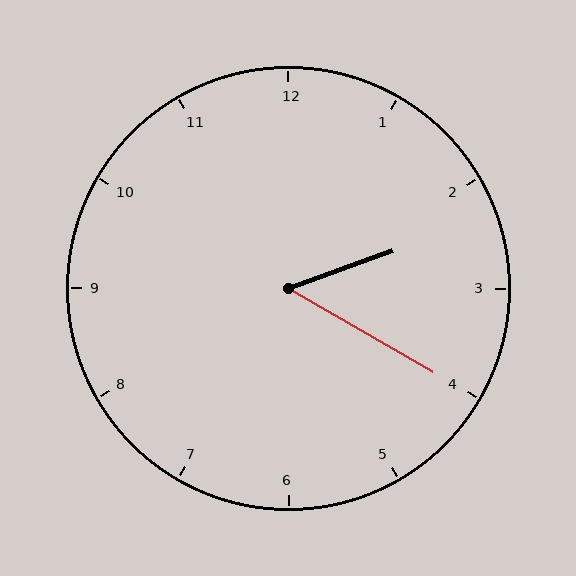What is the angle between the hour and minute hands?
Approximately 50 degrees.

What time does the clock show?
2:20.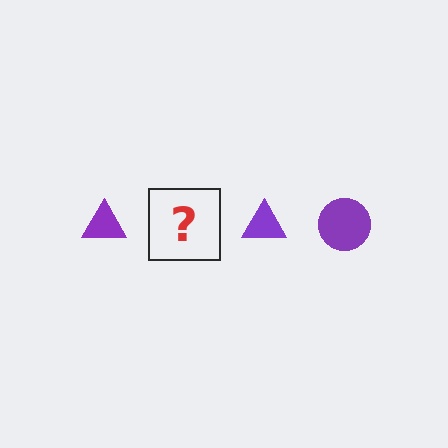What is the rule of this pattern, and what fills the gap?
The rule is that the pattern cycles through triangle, circle shapes in purple. The gap should be filled with a purple circle.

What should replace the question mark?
The question mark should be replaced with a purple circle.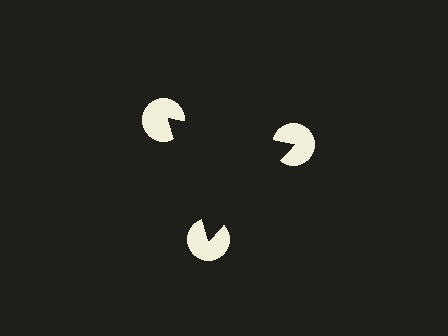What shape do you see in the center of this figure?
An illusory triangle — its edges are inferred from the aligned wedge cuts in the pac-man discs, not physically drawn.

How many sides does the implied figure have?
3 sides.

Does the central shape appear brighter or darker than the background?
It typically appears slightly darker than the background, even though no actual brightness change is drawn.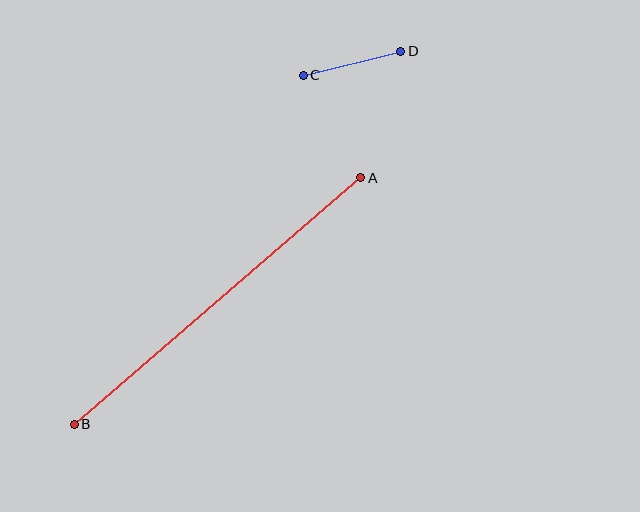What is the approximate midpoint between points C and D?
The midpoint is at approximately (352, 63) pixels.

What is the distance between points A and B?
The distance is approximately 378 pixels.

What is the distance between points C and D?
The distance is approximately 101 pixels.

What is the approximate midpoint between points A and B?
The midpoint is at approximately (218, 301) pixels.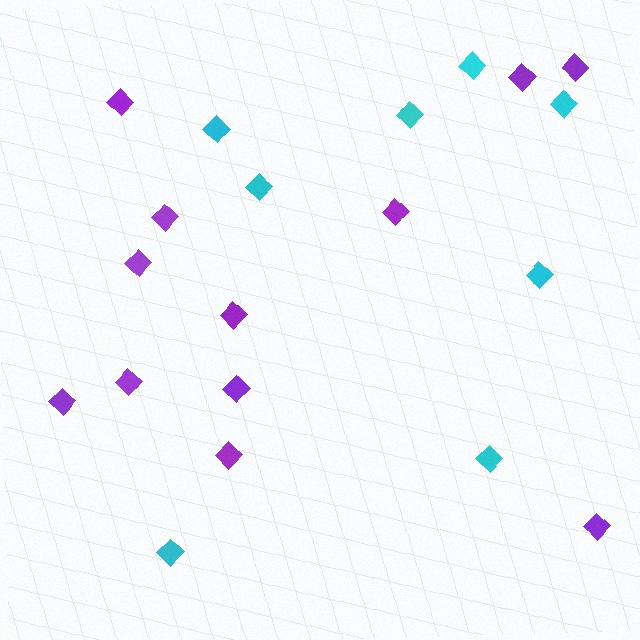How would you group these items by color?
There are 2 groups: one group of cyan diamonds (8) and one group of purple diamonds (12).